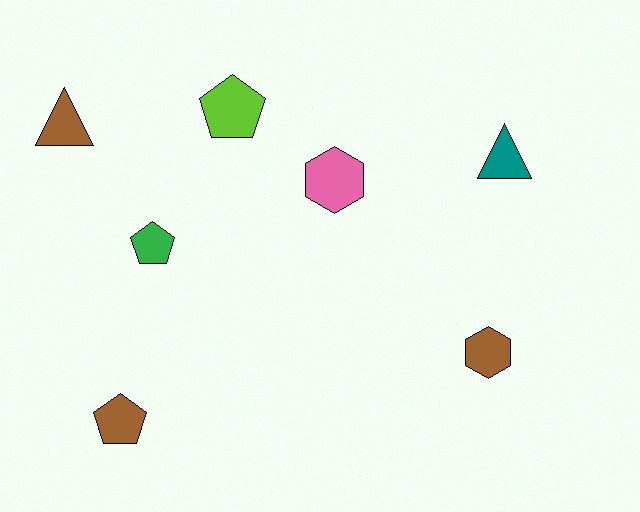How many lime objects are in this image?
There is 1 lime object.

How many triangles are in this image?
There are 2 triangles.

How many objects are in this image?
There are 7 objects.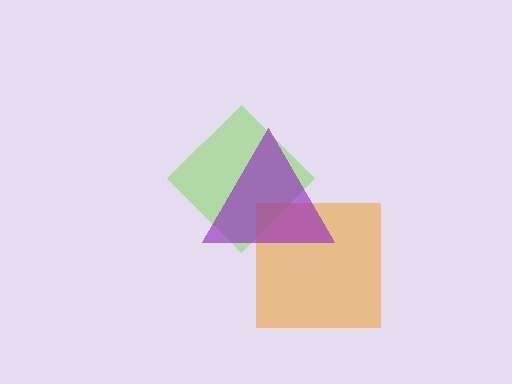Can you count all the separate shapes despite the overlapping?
Yes, there are 3 separate shapes.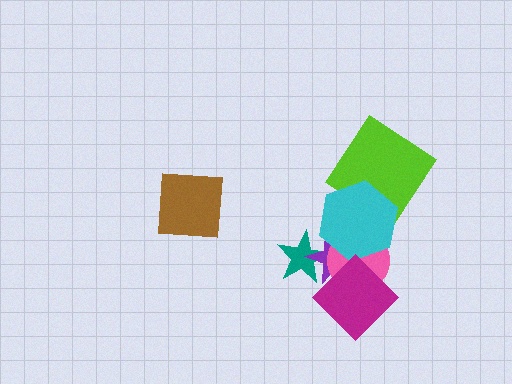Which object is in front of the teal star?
The purple star is in front of the teal star.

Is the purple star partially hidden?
Yes, it is partially covered by another shape.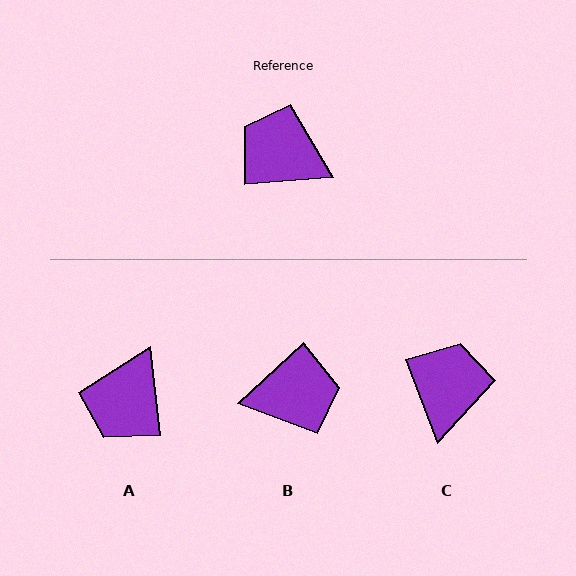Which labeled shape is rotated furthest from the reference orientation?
B, about 141 degrees away.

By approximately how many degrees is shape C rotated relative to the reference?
Approximately 73 degrees clockwise.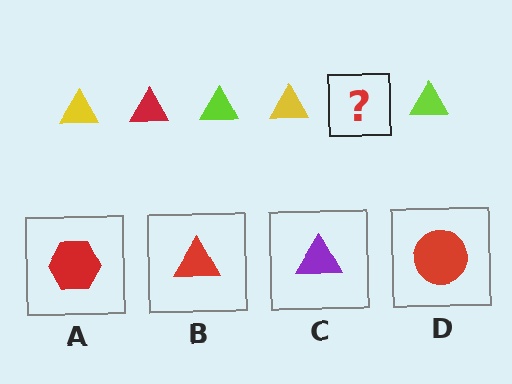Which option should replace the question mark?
Option B.